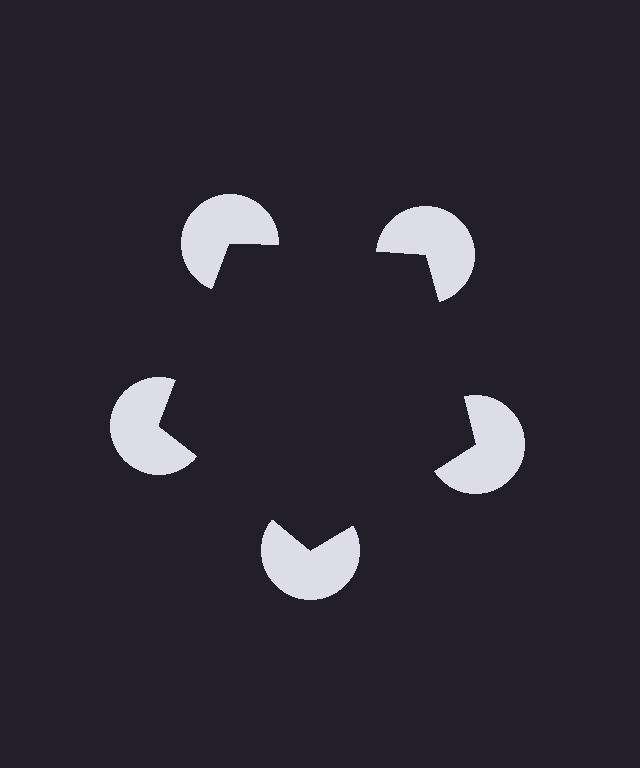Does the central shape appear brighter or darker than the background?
It typically appears slightly darker than the background, even though no actual brightness change is drawn.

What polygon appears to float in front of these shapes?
An illusory pentagon — its edges are inferred from the aligned wedge cuts in the pac-man discs, not physically drawn.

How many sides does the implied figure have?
5 sides.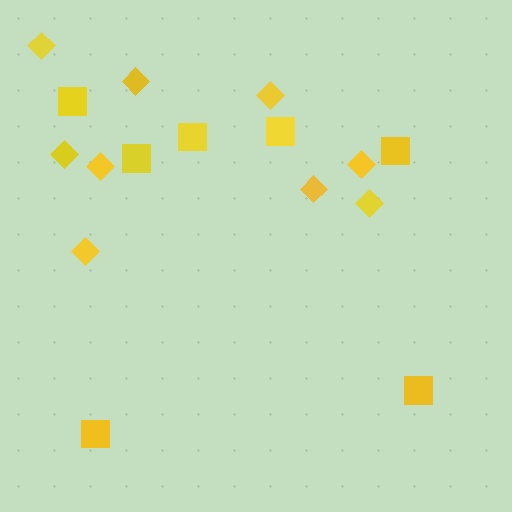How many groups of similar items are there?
There are 2 groups: one group of diamonds (9) and one group of squares (7).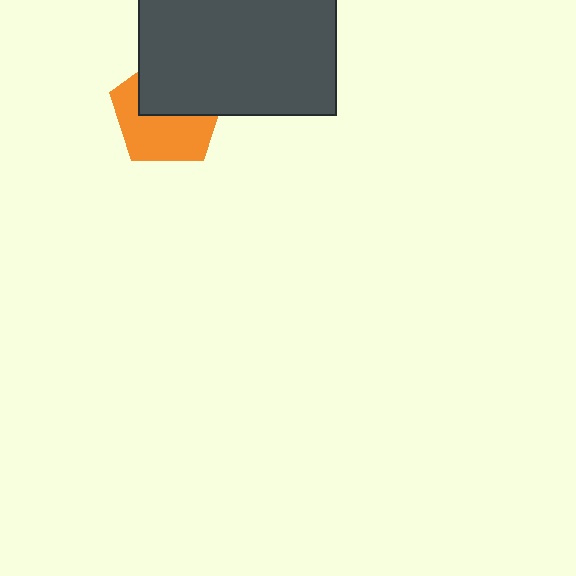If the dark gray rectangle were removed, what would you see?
You would see the complete orange pentagon.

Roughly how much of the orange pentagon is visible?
About half of it is visible (roughly 54%).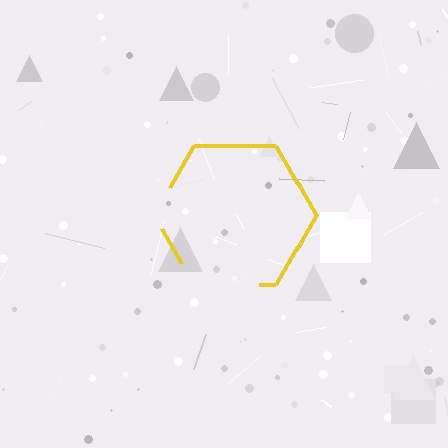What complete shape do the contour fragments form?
The contour fragments form a hexagon.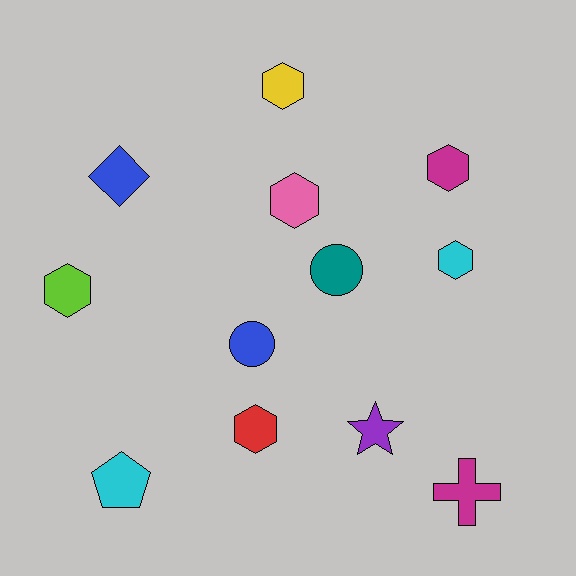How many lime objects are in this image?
There is 1 lime object.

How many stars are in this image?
There is 1 star.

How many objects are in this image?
There are 12 objects.